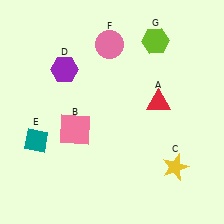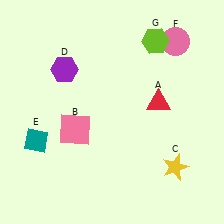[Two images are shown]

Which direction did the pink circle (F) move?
The pink circle (F) moved right.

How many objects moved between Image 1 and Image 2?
1 object moved between the two images.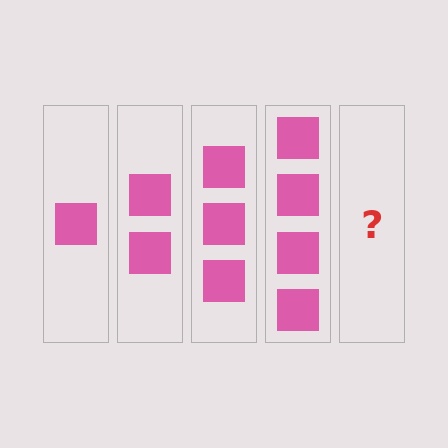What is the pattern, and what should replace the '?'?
The pattern is that each step adds one more square. The '?' should be 5 squares.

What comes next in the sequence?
The next element should be 5 squares.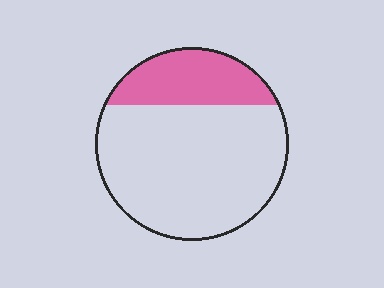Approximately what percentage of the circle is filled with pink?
Approximately 25%.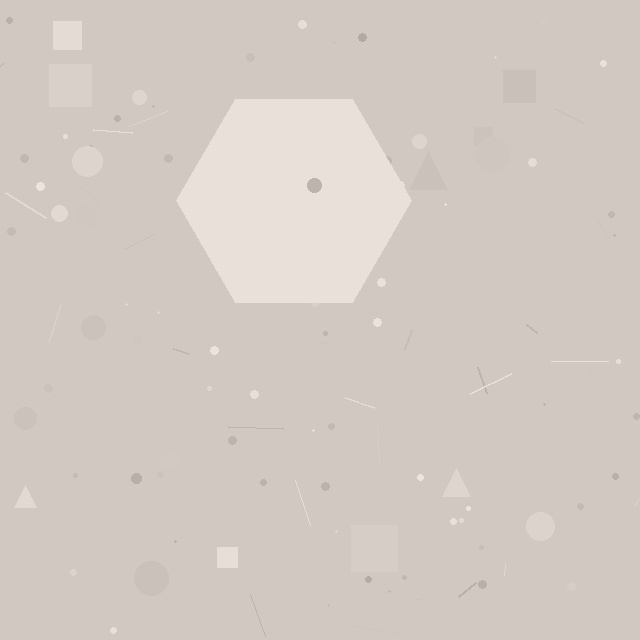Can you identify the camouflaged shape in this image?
The camouflaged shape is a hexagon.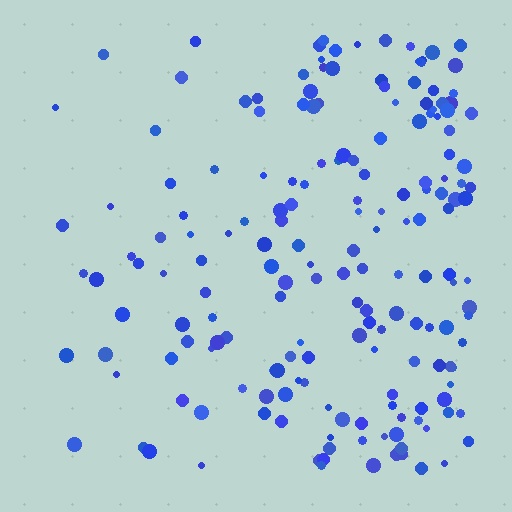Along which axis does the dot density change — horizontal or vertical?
Horizontal.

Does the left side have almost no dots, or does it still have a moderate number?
Still a moderate number, just noticeably fewer than the right.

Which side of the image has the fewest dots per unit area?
The left.